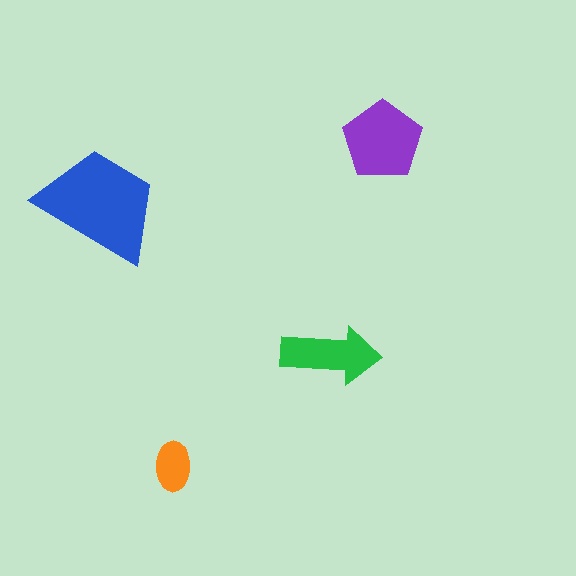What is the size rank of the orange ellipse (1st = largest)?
4th.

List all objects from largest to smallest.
The blue trapezoid, the purple pentagon, the green arrow, the orange ellipse.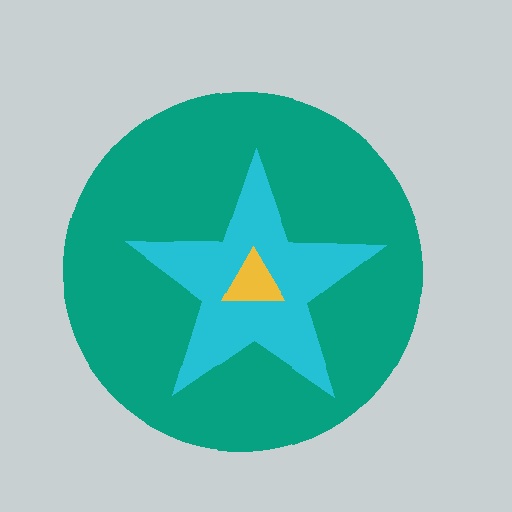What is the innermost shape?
The yellow triangle.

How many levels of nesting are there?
3.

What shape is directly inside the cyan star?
The yellow triangle.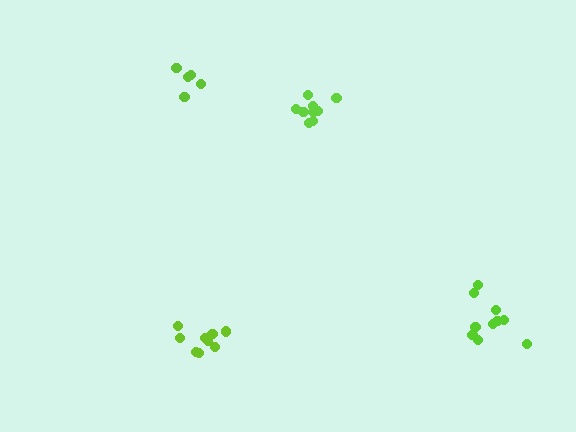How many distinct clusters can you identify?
There are 4 distinct clusters.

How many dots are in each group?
Group 1: 5 dots, Group 2: 9 dots, Group 3: 9 dots, Group 4: 10 dots (33 total).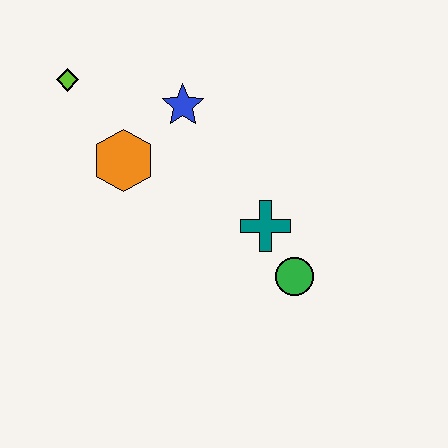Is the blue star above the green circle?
Yes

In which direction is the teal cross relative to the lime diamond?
The teal cross is to the right of the lime diamond.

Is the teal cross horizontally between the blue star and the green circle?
Yes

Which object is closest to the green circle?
The teal cross is closest to the green circle.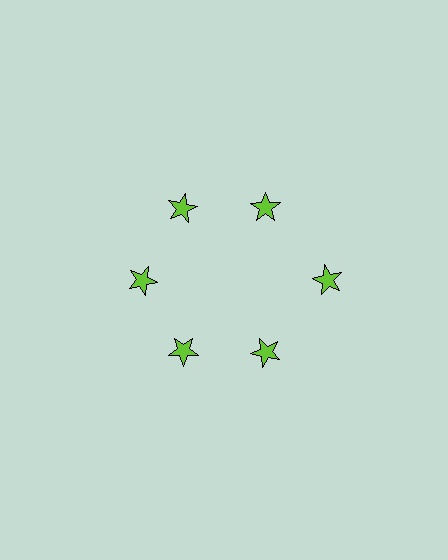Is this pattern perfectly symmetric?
No. The 6 lime stars are arranged in a ring, but one element near the 3 o'clock position is pushed outward from the center, breaking the 6-fold rotational symmetry.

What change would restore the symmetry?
The symmetry would be restored by moving it inward, back onto the ring so that all 6 stars sit at equal angles and equal distance from the center.